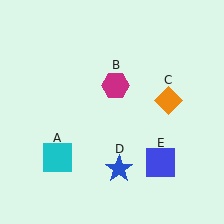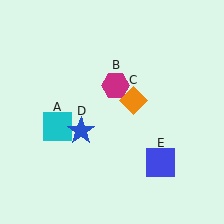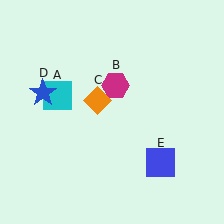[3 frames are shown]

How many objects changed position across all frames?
3 objects changed position: cyan square (object A), orange diamond (object C), blue star (object D).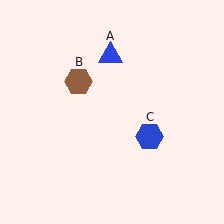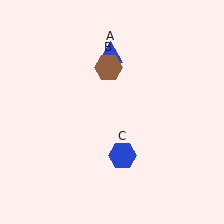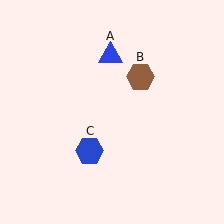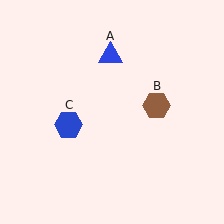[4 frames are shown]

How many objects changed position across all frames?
2 objects changed position: brown hexagon (object B), blue hexagon (object C).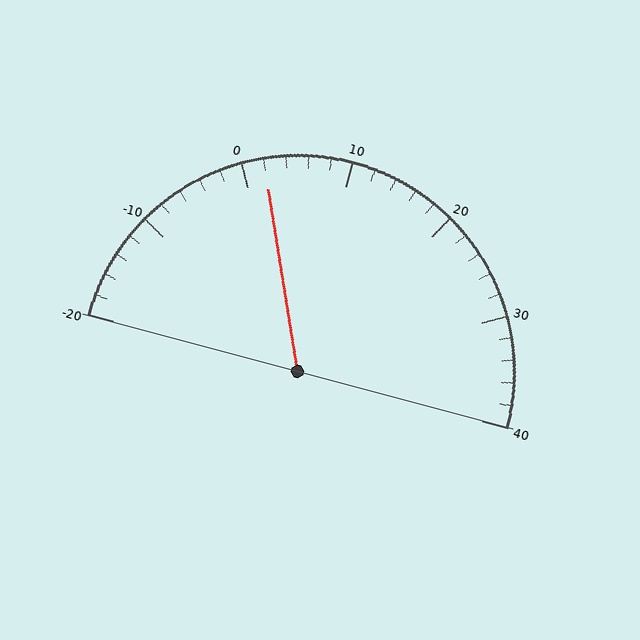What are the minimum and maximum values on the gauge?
The gauge ranges from -20 to 40.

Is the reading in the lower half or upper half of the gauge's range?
The reading is in the lower half of the range (-20 to 40).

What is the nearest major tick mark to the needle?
The nearest major tick mark is 0.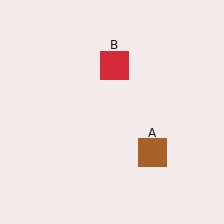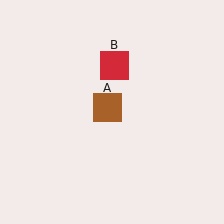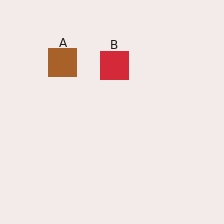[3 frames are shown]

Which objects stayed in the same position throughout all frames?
Red square (object B) remained stationary.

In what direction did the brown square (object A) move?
The brown square (object A) moved up and to the left.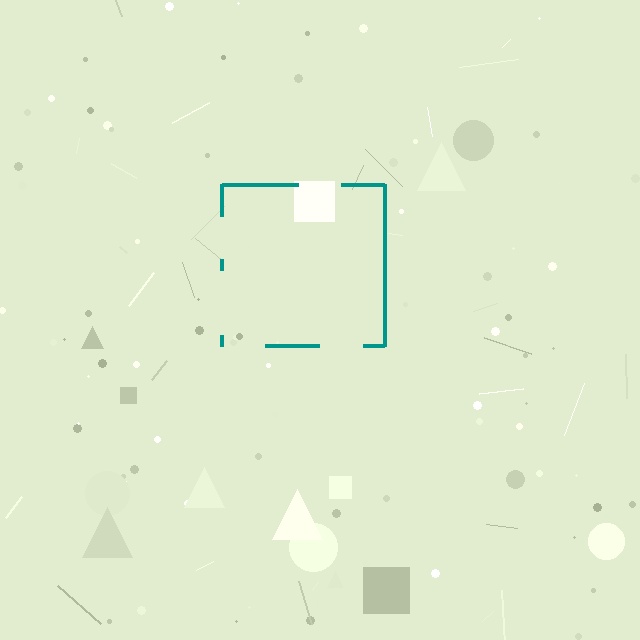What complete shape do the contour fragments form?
The contour fragments form a square.